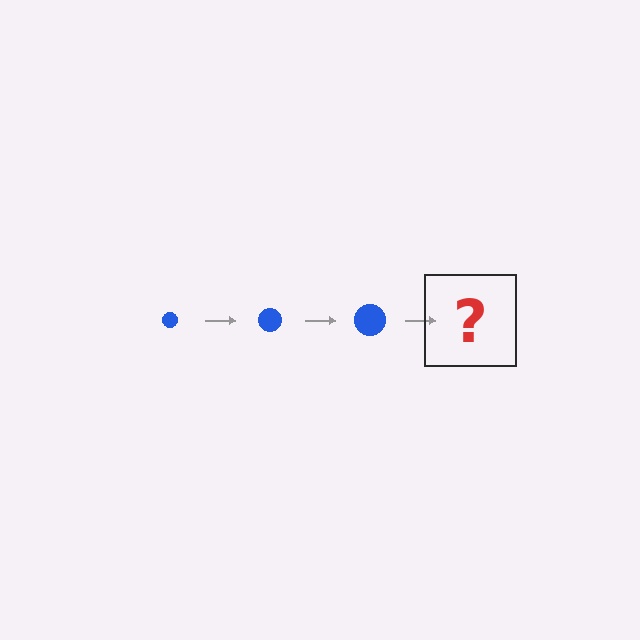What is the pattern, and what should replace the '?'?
The pattern is that the circle gets progressively larger each step. The '?' should be a blue circle, larger than the previous one.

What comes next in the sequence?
The next element should be a blue circle, larger than the previous one.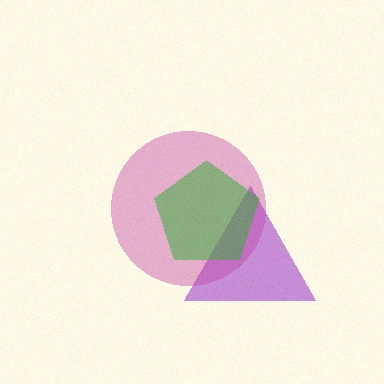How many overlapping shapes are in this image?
There are 3 overlapping shapes in the image.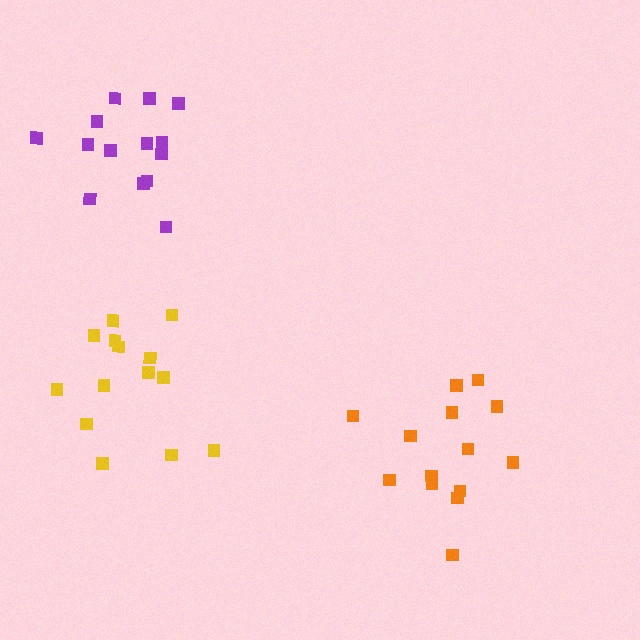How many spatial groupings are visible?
There are 3 spatial groupings.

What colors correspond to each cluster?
The clusters are colored: orange, yellow, purple.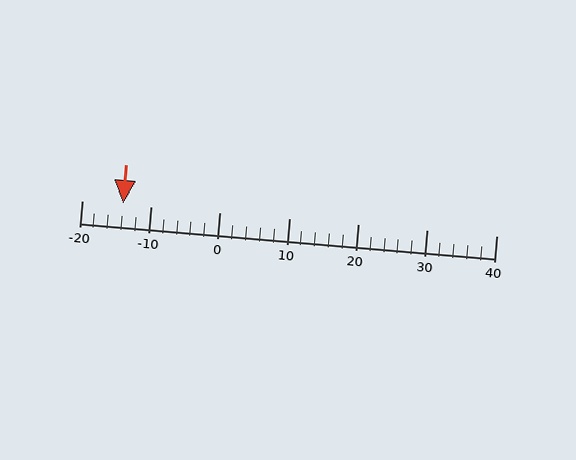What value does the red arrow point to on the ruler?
The red arrow points to approximately -14.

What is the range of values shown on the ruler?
The ruler shows values from -20 to 40.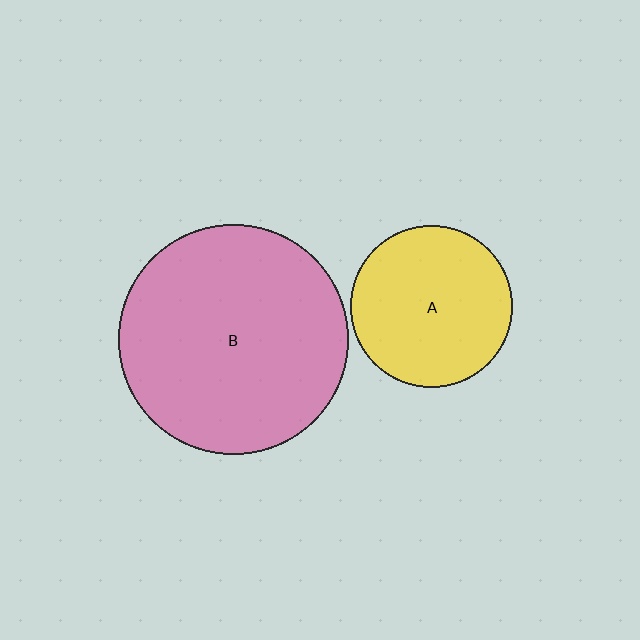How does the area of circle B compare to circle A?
Approximately 2.0 times.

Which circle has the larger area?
Circle B (pink).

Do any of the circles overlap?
No, none of the circles overlap.